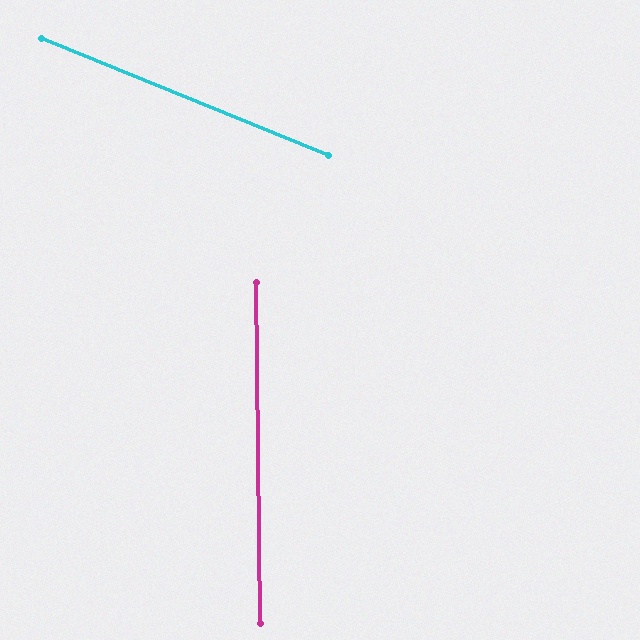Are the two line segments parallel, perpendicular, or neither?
Neither parallel nor perpendicular — they differ by about 67°.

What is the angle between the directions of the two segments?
Approximately 67 degrees.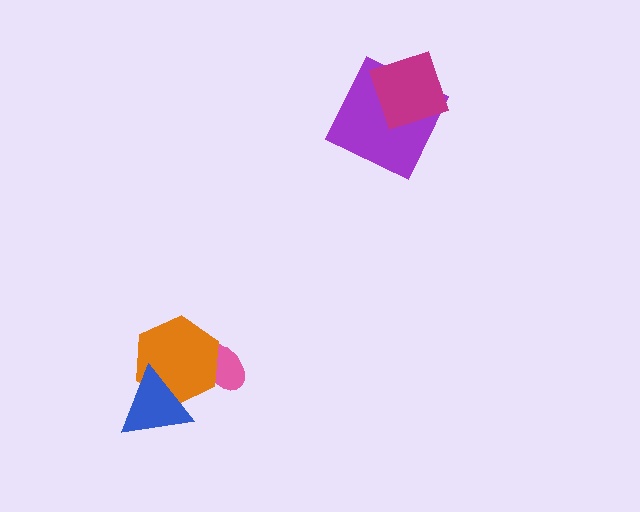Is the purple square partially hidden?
Yes, it is partially covered by another shape.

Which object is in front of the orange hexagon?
The blue triangle is in front of the orange hexagon.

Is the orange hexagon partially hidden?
Yes, it is partially covered by another shape.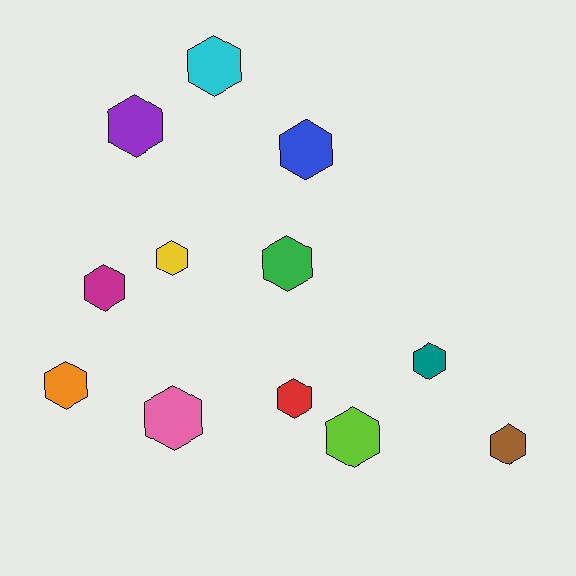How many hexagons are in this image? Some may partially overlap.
There are 12 hexagons.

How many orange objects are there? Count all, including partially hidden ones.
There is 1 orange object.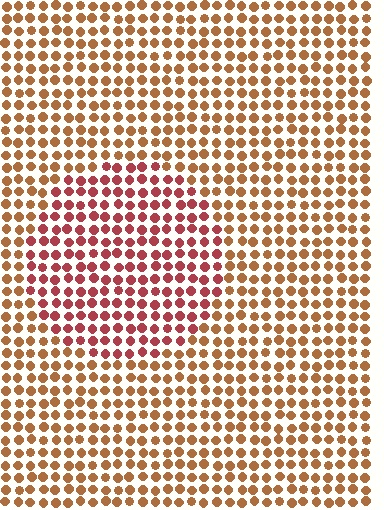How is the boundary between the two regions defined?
The boundary is defined purely by a slight shift in hue (about 33 degrees). Spacing, size, and orientation are identical on both sides.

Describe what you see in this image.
The image is filled with small brown elements in a uniform arrangement. A circle-shaped region is visible where the elements are tinted to a slightly different hue, forming a subtle color boundary.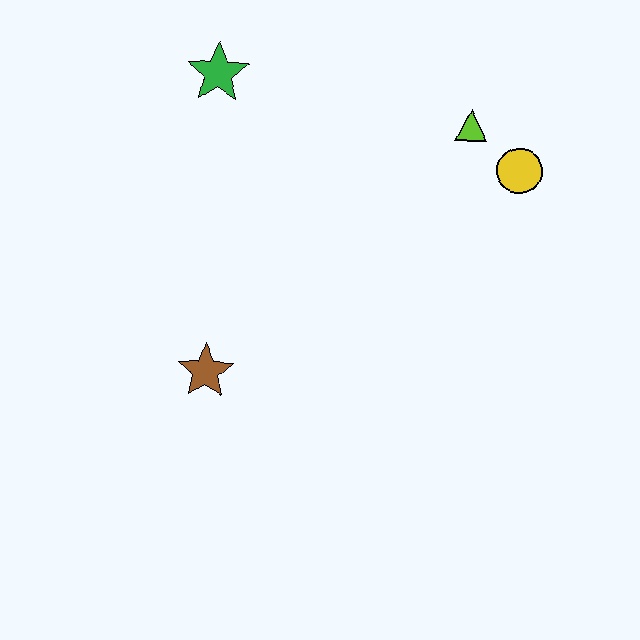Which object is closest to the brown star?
The green star is closest to the brown star.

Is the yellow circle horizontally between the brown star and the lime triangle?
No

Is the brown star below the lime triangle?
Yes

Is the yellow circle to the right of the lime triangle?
Yes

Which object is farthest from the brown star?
The yellow circle is farthest from the brown star.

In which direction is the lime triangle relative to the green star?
The lime triangle is to the right of the green star.